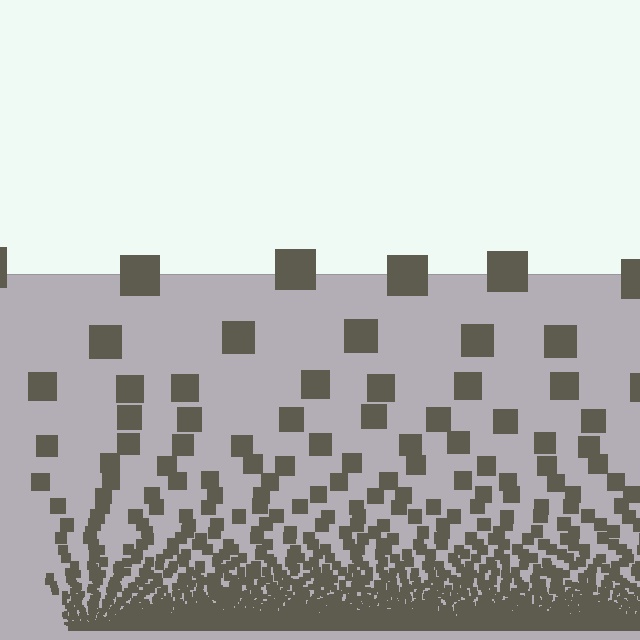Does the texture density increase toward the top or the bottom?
Density increases toward the bottom.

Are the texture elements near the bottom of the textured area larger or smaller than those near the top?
Smaller. The gradient is inverted — elements near the bottom are smaller and denser.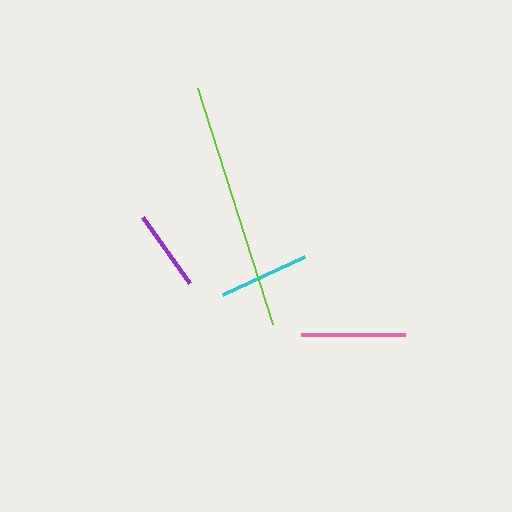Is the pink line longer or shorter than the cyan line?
The pink line is longer than the cyan line.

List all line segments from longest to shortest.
From longest to shortest: lime, pink, cyan, purple.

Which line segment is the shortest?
The purple line is the shortest at approximately 81 pixels.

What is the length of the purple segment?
The purple segment is approximately 81 pixels long.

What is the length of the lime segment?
The lime segment is approximately 247 pixels long.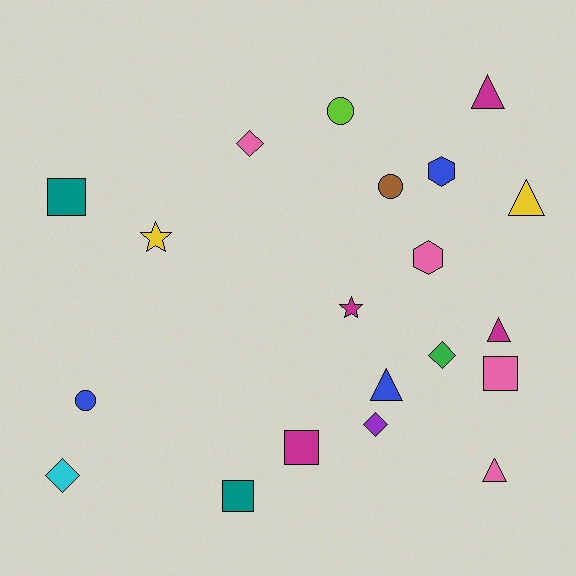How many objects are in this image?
There are 20 objects.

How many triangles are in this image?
There are 5 triangles.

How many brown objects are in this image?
There is 1 brown object.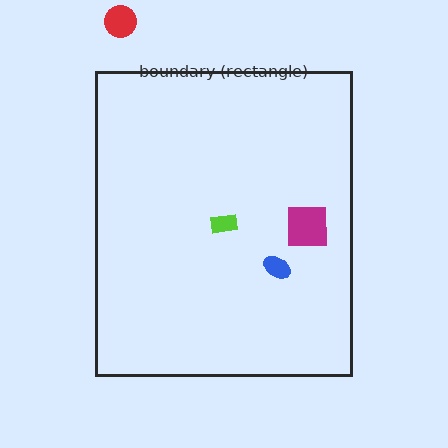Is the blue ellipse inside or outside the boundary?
Inside.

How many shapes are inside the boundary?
3 inside, 1 outside.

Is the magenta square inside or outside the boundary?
Inside.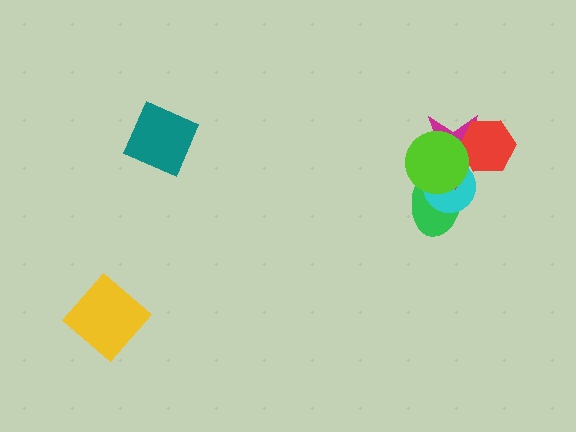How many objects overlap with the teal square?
0 objects overlap with the teal square.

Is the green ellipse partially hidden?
Yes, it is partially covered by another shape.